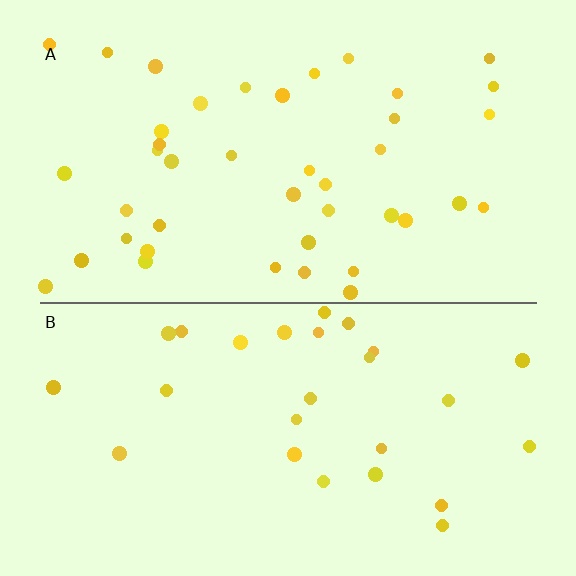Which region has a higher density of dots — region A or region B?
A (the top).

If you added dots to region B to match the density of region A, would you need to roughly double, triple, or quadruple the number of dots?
Approximately double.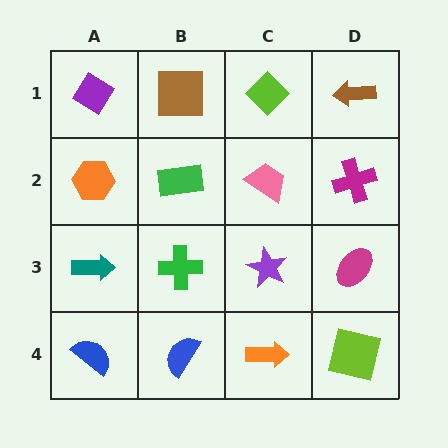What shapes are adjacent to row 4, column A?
A teal arrow (row 3, column A), a blue semicircle (row 4, column B).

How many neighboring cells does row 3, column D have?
3.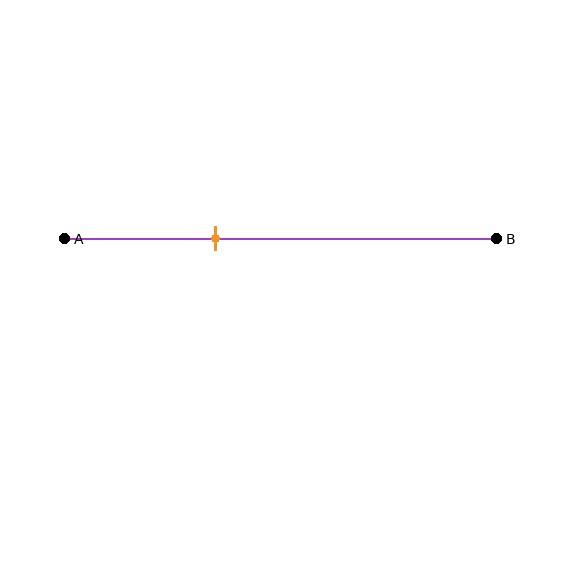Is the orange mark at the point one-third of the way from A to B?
Yes, the mark is approximately at the one-third point.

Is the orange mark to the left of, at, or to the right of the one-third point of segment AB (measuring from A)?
The orange mark is approximately at the one-third point of segment AB.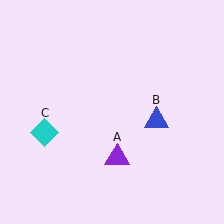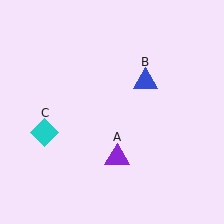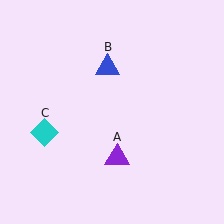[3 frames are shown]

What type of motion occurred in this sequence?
The blue triangle (object B) rotated counterclockwise around the center of the scene.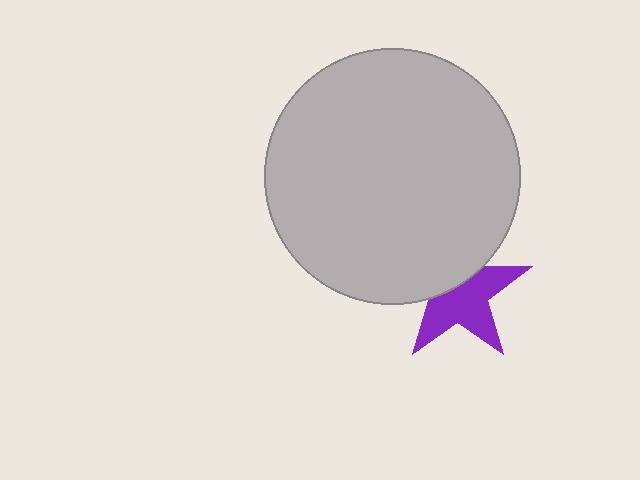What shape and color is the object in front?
The object in front is a light gray circle.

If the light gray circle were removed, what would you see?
You would see the complete purple star.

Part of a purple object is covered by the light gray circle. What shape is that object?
It is a star.